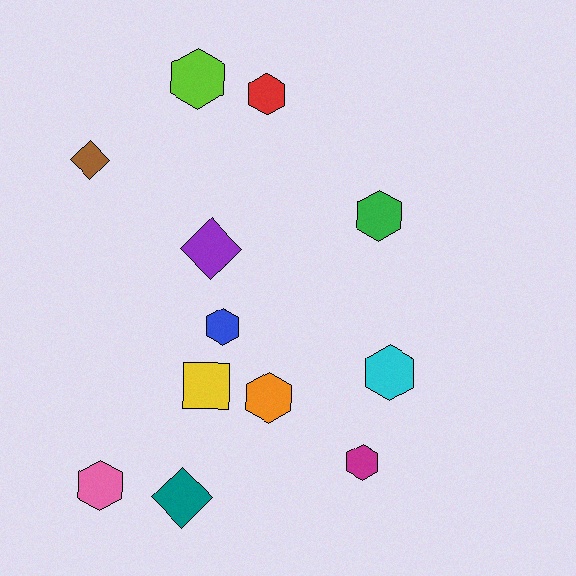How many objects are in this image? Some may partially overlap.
There are 12 objects.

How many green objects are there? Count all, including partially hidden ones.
There is 1 green object.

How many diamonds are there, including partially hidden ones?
There are 3 diamonds.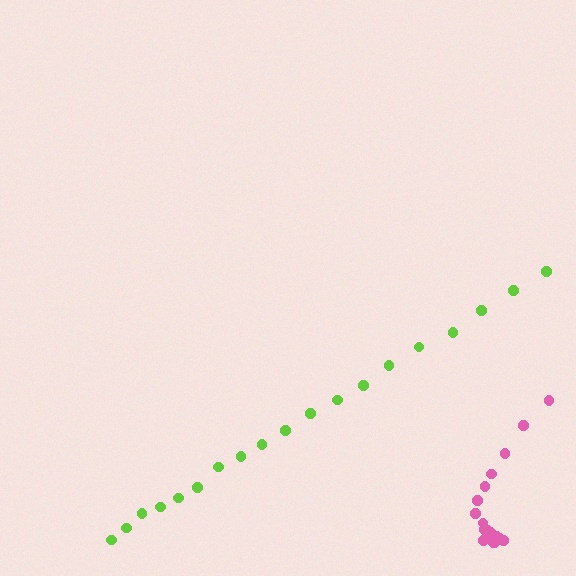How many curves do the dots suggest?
There are 2 distinct paths.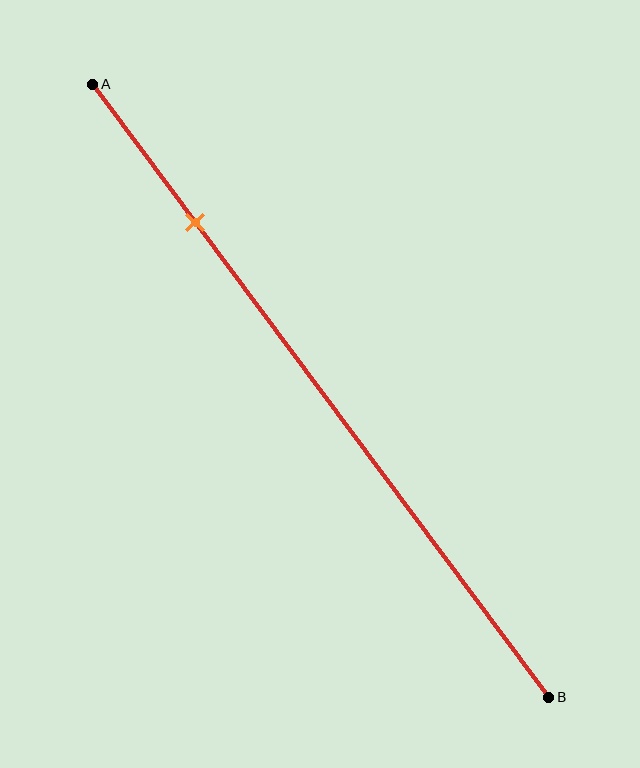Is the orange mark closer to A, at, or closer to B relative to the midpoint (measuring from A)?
The orange mark is closer to point A than the midpoint of segment AB.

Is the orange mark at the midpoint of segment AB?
No, the mark is at about 25% from A, not at the 50% midpoint.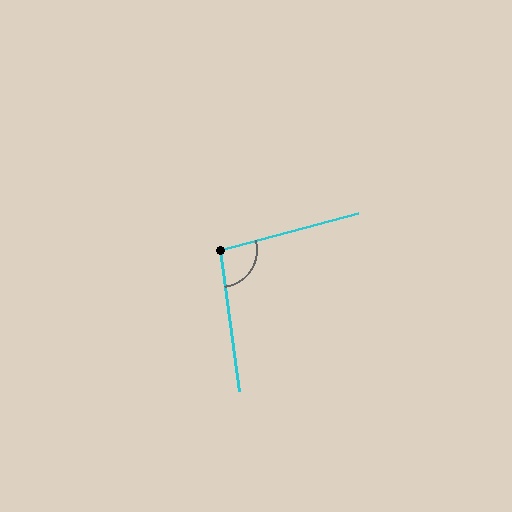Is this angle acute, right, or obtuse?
It is obtuse.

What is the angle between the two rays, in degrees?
Approximately 97 degrees.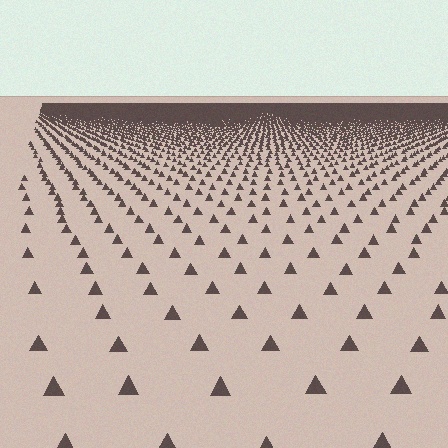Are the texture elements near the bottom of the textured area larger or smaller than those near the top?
Larger. Near the bottom, elements are closer to the viewer and appear at a bigger on-screen size.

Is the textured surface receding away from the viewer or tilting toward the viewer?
The surface is receding away from the viewer. Texture elements get smaller and denser toward the top.